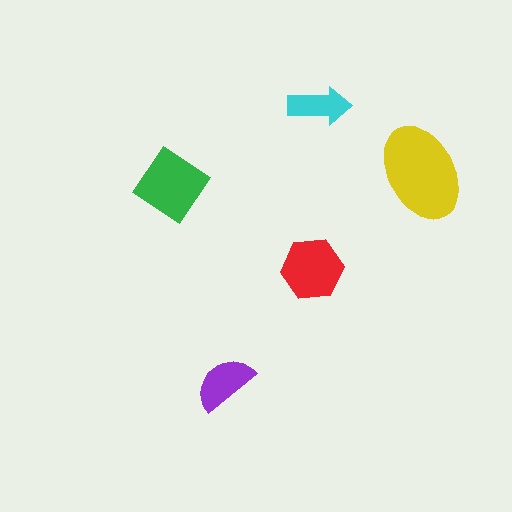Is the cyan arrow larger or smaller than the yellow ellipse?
Smaller.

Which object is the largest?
The yellow ellipse.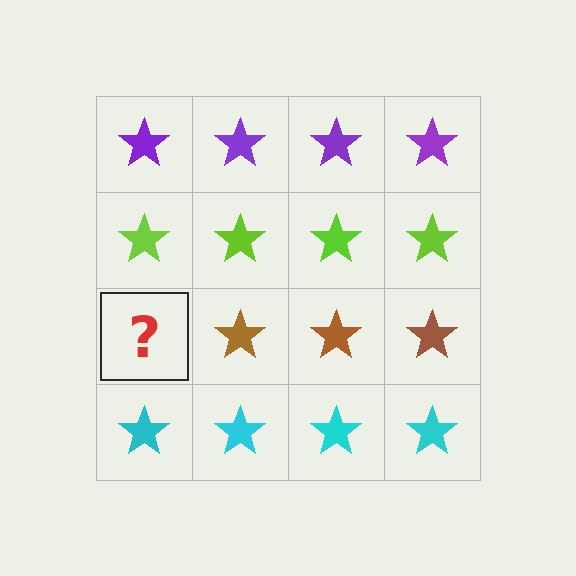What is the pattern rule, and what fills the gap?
The rule is that each row has a consistent color. The gap should be filled with a brown star.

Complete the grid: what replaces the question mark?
The question mark should be replaced with a brown star.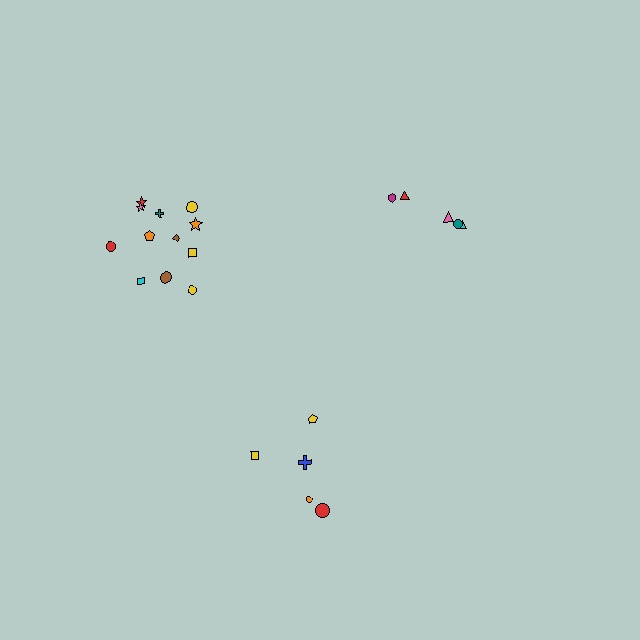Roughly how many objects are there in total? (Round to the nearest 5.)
Roughly 20 objects in total.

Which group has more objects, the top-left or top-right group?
The top-left group.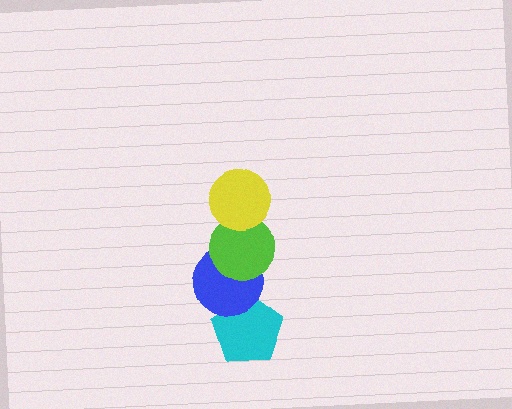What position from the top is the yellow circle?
The yellow circle is 1st from the top.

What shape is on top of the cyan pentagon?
The blue circle is on top of the cyan pentagon.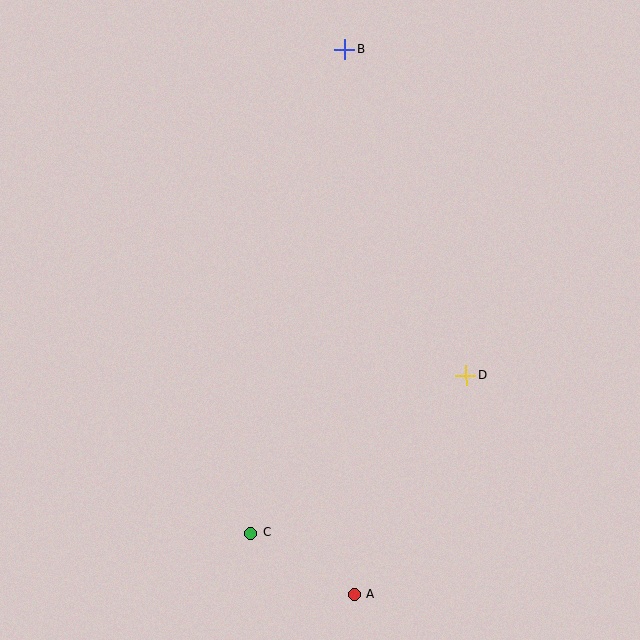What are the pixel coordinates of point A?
Point A is at (354, 594).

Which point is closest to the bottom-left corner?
Point C is closest to the bottom-left corner.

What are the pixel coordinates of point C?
Point C is at (250, 533).